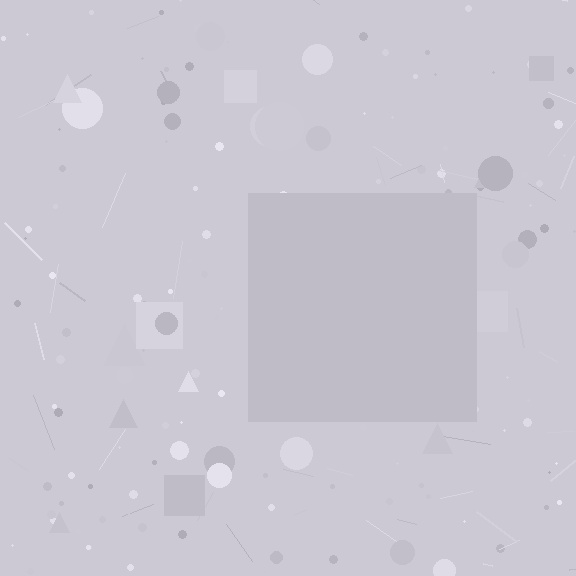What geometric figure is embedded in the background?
A square is embedded in the background.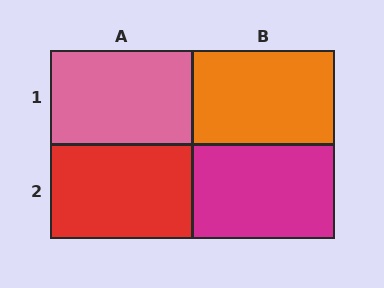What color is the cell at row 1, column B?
Orange.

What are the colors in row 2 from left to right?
Red, magenta.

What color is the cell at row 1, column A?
Pink.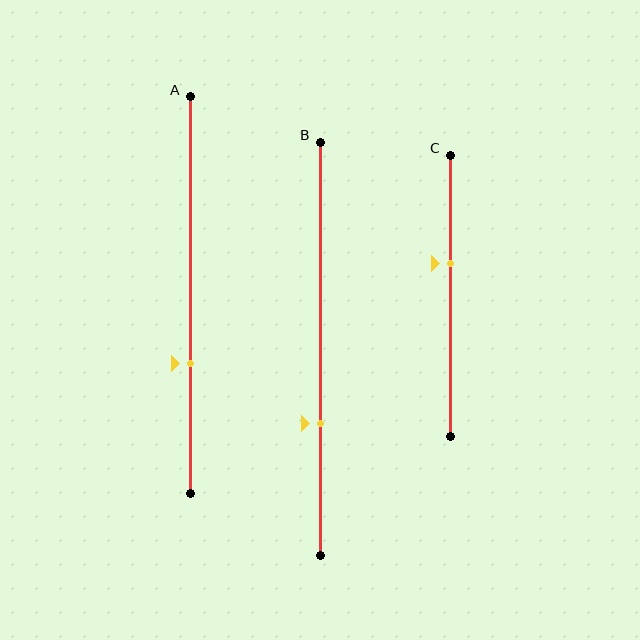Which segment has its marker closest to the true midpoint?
Segment C has its marker closest to the true midpoint.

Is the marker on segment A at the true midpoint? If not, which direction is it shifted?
No, the marker on segment A is shifted downward by about 17% of the segment length.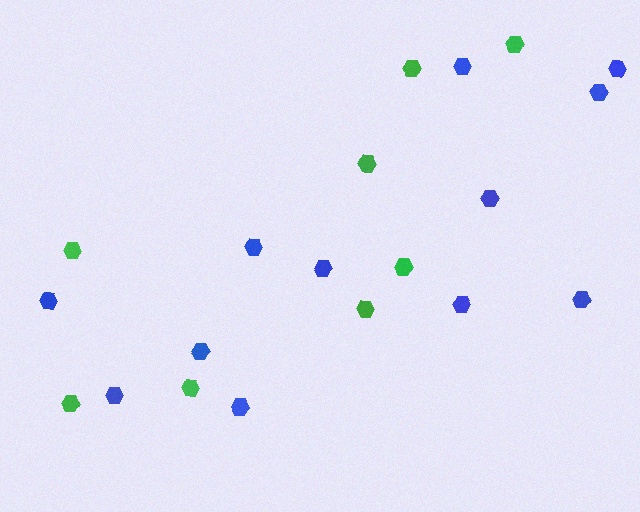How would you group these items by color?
There are 2 groups: one group of blue hexagons (12) and one group of green hexagons (8).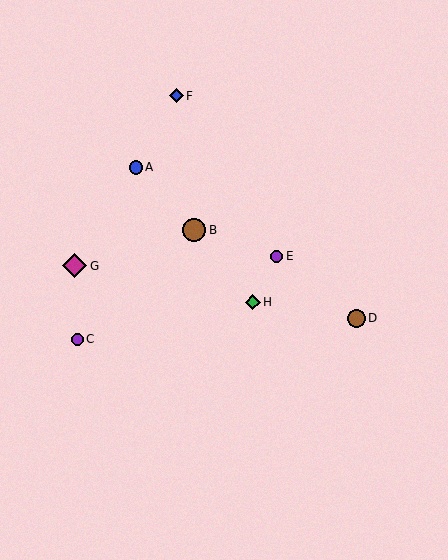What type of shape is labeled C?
Shape C is a purple circle.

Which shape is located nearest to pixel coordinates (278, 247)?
The purple circle (labeled E) at (277, 256) is nearest to that location.